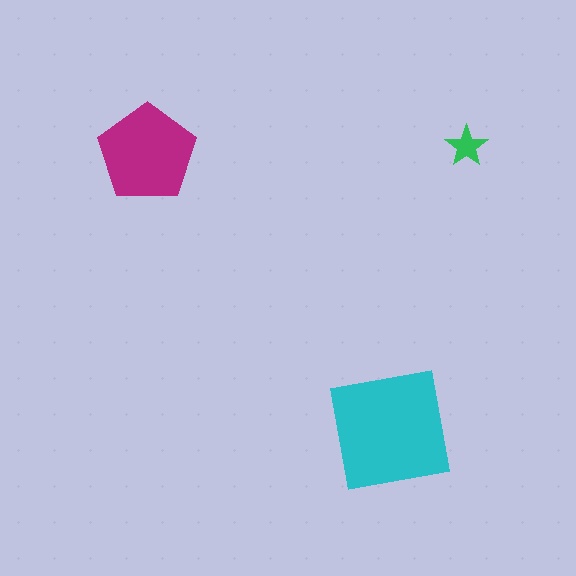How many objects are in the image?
There are 3 objects in the image.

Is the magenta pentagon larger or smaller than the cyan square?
Smaller.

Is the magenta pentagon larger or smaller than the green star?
Larger.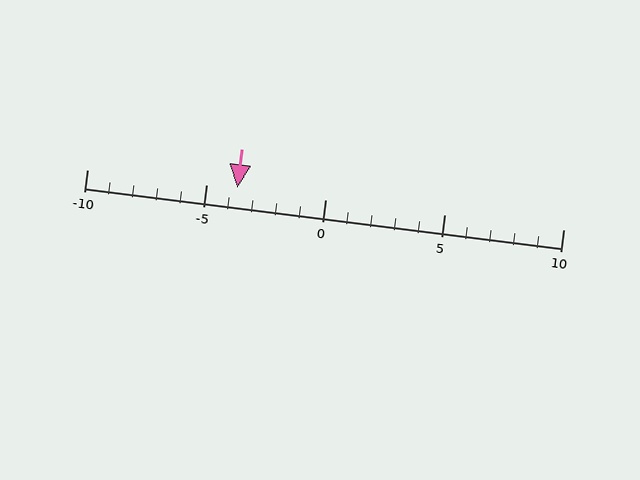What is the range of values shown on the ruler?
The ruler shows values from -10 to 10.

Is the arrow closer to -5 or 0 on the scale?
The arrow is closer to -5.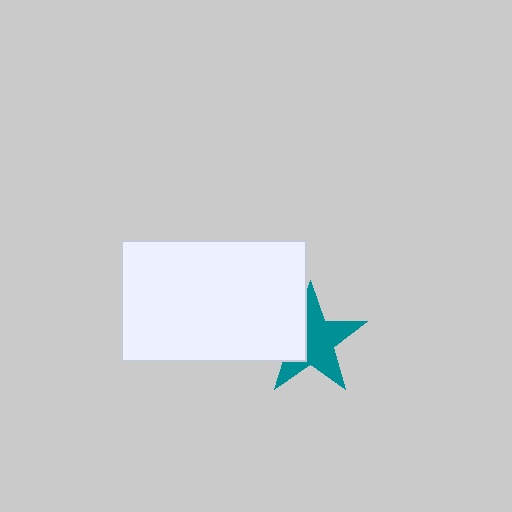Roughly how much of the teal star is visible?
Most of it is visible (roughly 66%).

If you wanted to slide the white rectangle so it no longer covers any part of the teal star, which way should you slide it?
Slide it left — that is the most direct way to separate the two shapes.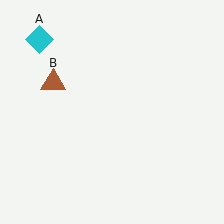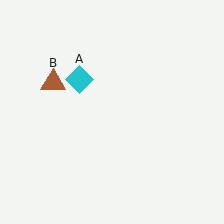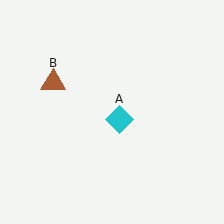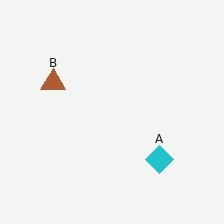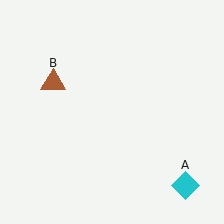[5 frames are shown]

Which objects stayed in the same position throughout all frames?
Brown triangle (object B) remained stationary.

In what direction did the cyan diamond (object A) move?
The cyan diamond (object A) moved down and to the right.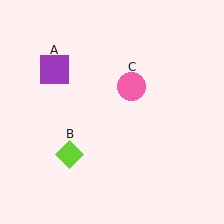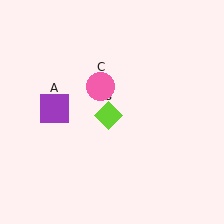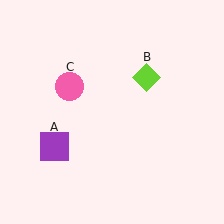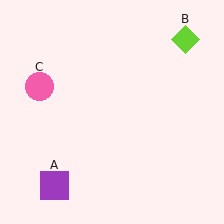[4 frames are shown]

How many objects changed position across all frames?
3 objects changed position: purple square (object A), lime diamond (object B), pink circle (object C).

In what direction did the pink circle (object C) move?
The pink circle (object C) moved left.